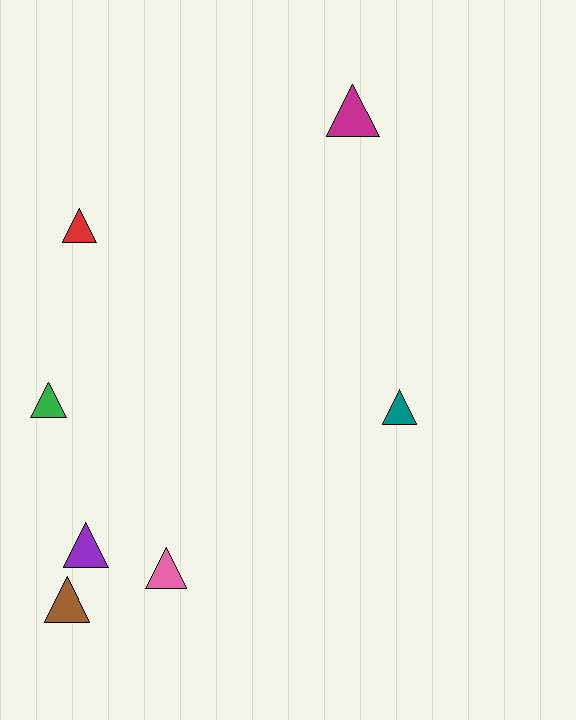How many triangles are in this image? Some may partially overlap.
There are 7 triangles.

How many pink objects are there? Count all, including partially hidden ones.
There is 1 pink object.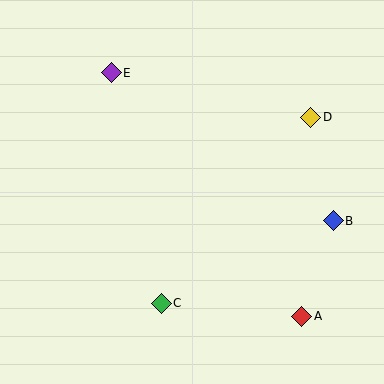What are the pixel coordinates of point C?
Point C is at (161, 303).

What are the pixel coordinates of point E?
Point E is at (111, 73).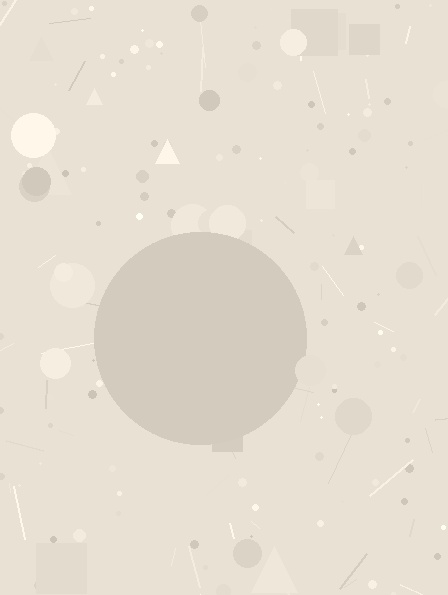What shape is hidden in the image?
A circle is hidden in the image.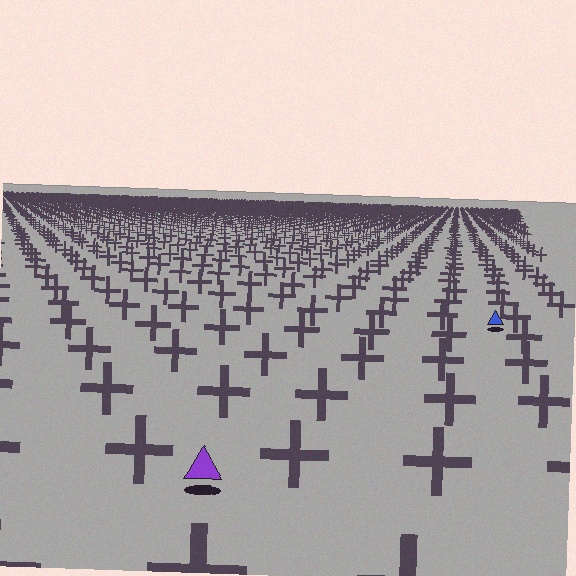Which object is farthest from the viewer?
The blue triangle is farthest from the viewer. It appears smaller and the ground texture around it is denser.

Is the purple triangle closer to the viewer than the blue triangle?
Yes. The purple triangle is closer — you can tell from the texture gradient: the ground texture is coarser near it.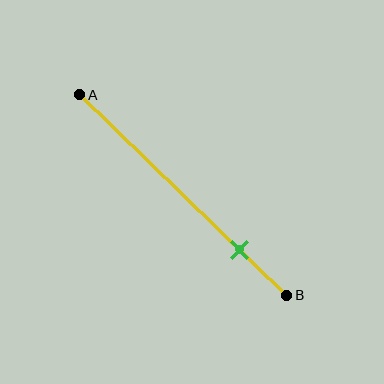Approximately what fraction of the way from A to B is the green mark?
The green mark is approximately 75% of the way from A to B.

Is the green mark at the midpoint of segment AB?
No, the mark is at about 75% from A, not at the 50% midpoint.